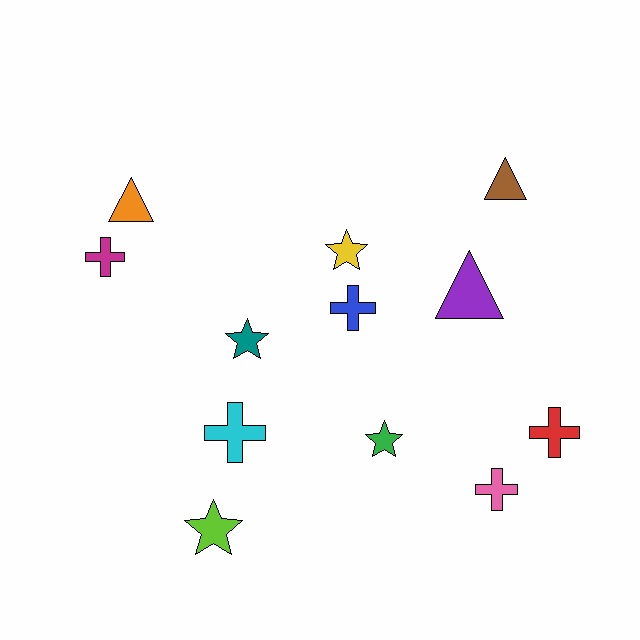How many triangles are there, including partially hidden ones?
There are 3 triangles.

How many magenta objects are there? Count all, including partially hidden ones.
There is 1 magenta object.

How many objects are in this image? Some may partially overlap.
There are 12 objects.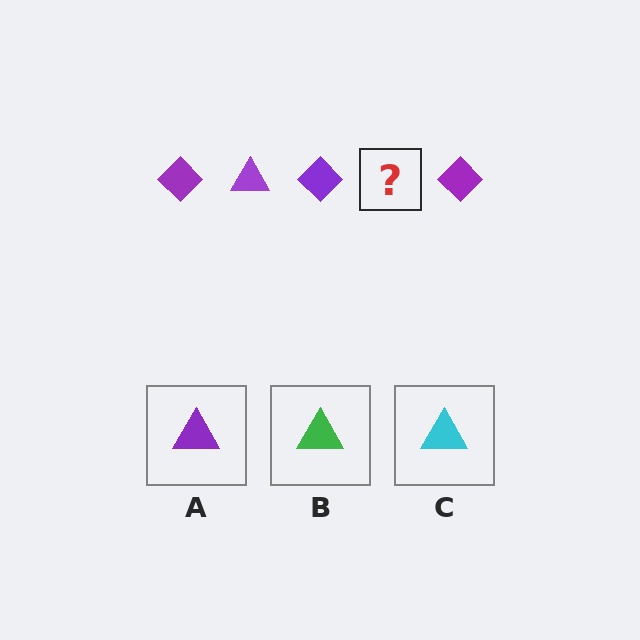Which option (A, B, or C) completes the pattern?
A.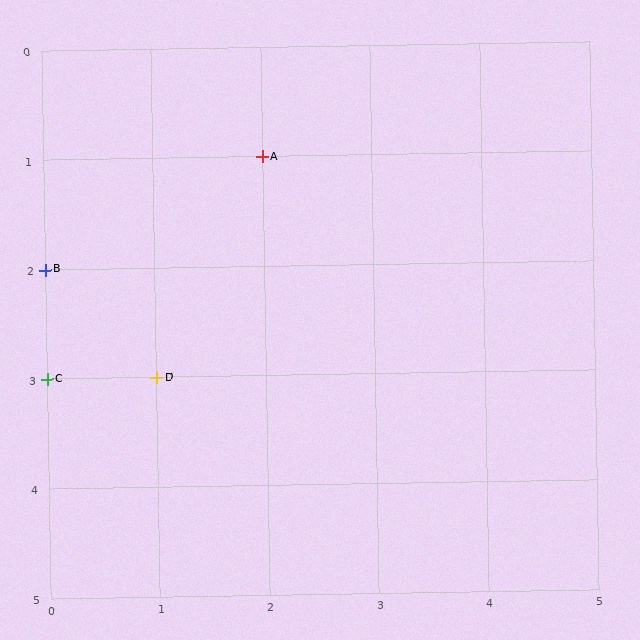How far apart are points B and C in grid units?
Points B and C are 1 row apart.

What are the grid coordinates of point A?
Point A is at grid coordinates (2, 1).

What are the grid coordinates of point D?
Point D is at grid coordinates (1, 3).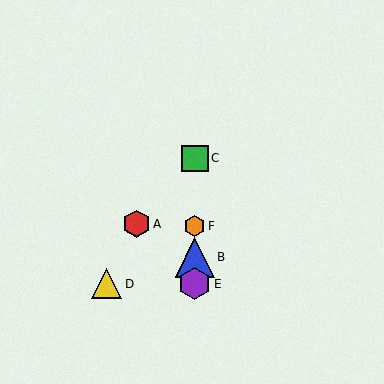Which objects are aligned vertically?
Objects B, C, E, F are aligned vertically.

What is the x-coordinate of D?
Object D is at x≈107.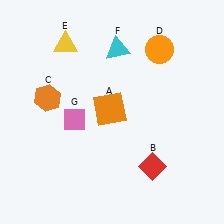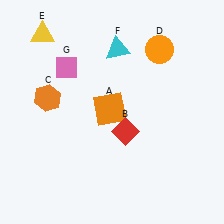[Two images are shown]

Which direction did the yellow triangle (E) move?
The yellow triangle (E) moved left.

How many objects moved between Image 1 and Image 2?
3 objects moved between the two images.